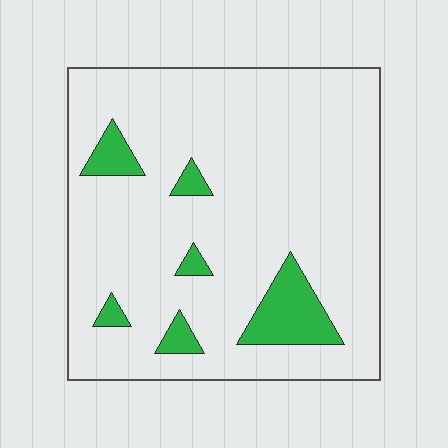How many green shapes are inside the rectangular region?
6.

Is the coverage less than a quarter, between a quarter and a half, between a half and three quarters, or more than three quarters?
Less than a quarter.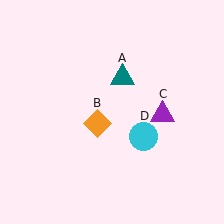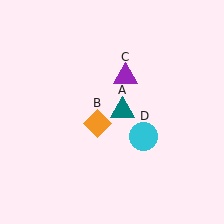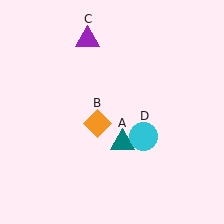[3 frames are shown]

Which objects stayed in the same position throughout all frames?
Orange diamond (object B) and cyan circle (object D) remained stationary.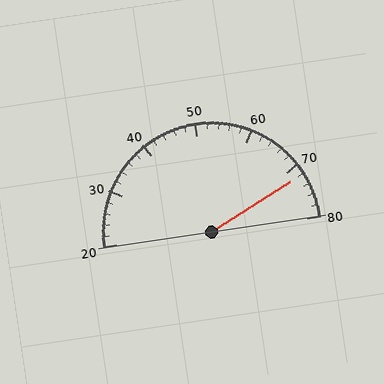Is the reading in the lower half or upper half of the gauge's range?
The reading is in the upper half of the range (20 to 80).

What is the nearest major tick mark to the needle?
The nearest major tick mark is 70.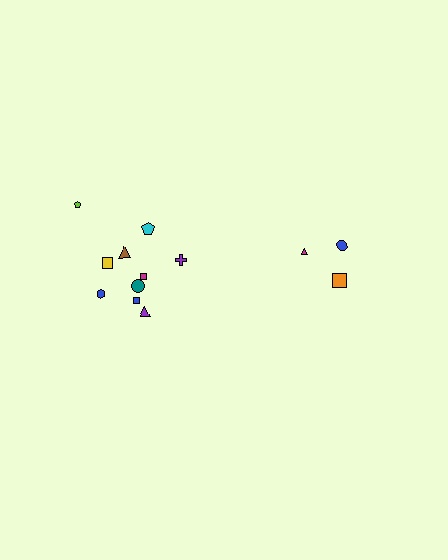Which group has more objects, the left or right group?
The left group.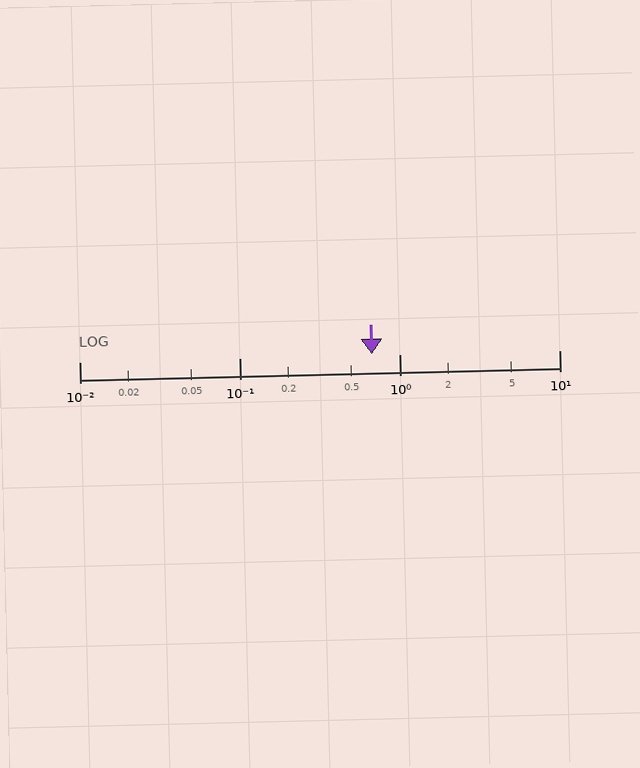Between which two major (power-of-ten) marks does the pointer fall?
The pointer is between 0.1 and 1.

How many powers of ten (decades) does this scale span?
The scale spans 3 decades, from 0.01 to 10.